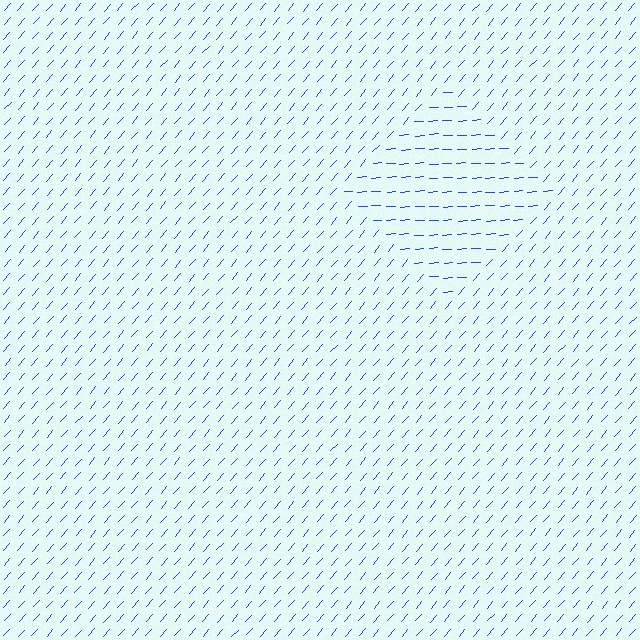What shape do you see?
I see a diamond.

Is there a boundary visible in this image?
Yes, there is a texture boundary formed by a change in line orientation.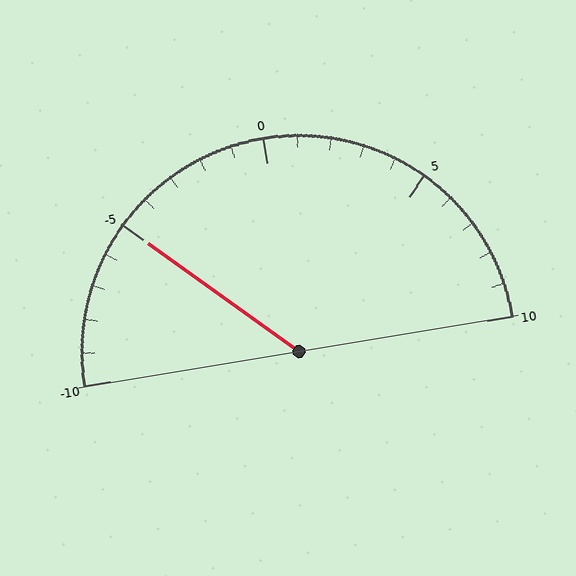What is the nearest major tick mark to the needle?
The nearest major tick mark is -5.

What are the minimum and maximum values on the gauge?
The gauge ranges from -10 to 10.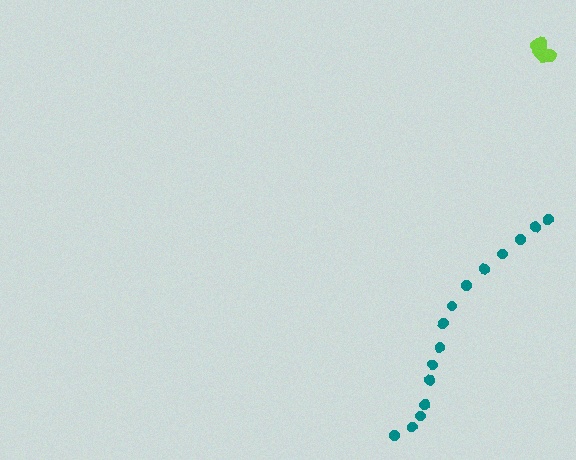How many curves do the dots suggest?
There are 2 distinct paths.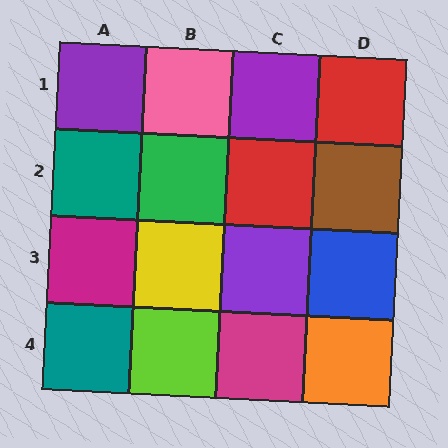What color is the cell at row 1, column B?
Pink.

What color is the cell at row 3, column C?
Purple.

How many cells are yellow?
1 cell is yellow.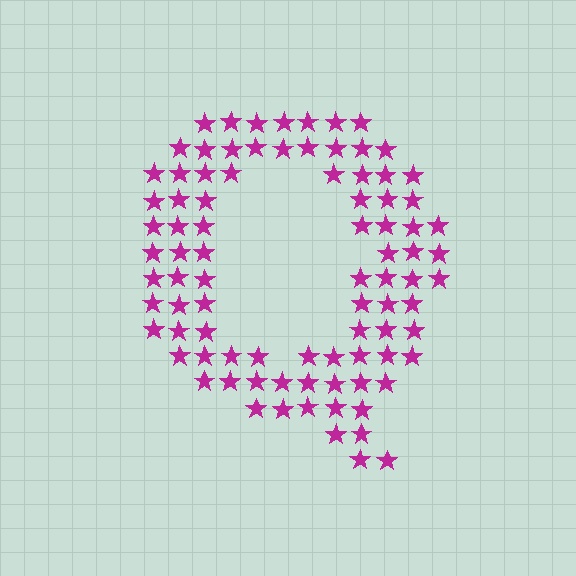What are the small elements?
The small elements are stars.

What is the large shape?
The large shape is the letter Q.